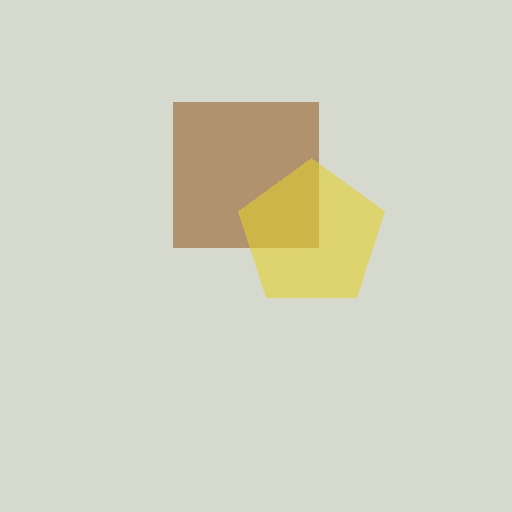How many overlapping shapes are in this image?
There are 2 overlapping shapes in the image.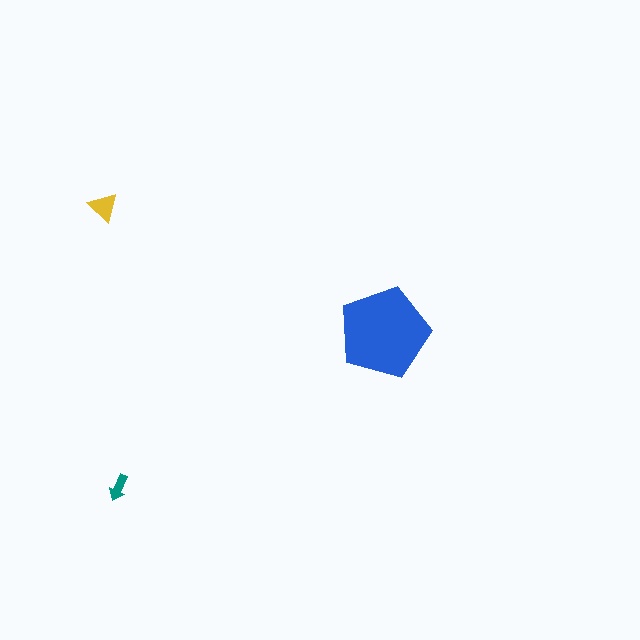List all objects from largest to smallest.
The blue pentagon, the yellow triangle, the teal arrow.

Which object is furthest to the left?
The yellow triangle is leftmost.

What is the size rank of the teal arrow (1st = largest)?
3rd.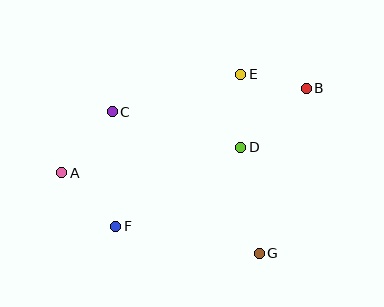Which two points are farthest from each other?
Points A and B are farthest from each other.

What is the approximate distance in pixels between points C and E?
The distance between C and E is approximately 134 pixels.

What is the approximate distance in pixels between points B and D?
The distance between B and D is approximately 88 pixels.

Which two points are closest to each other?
Points B and E are closest to each other.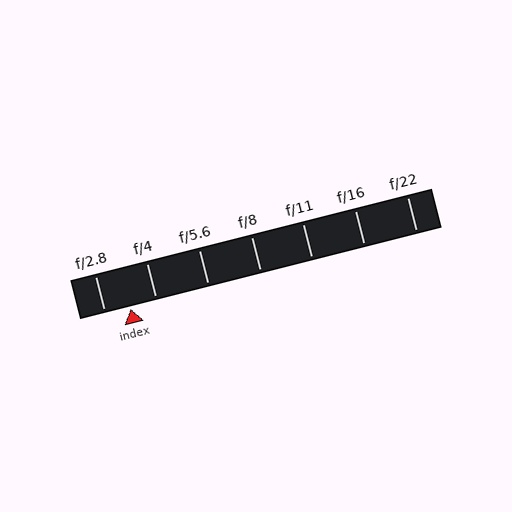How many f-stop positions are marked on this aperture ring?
There are 7 f-stop positions marked.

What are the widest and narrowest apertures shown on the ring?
The widest aperture shown is f/2.8 and the narrowest is f/22.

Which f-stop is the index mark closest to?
The index mark is closest to f/2.8.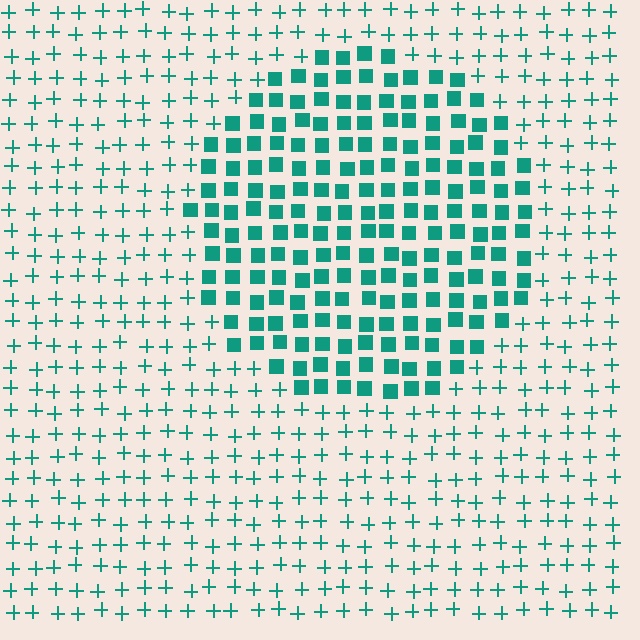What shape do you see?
I see a circle.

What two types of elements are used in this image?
The image uses squares inside the circle region and plus signs outside it.